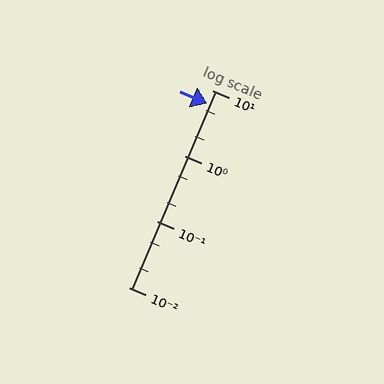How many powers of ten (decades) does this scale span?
The scale spans 3 decades, from 0.01 to 10.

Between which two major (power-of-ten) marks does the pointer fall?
The pointer is between 1 and 10.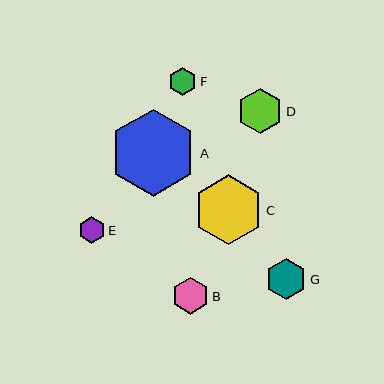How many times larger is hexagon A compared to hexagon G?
Hexagon A is approximately 2.1 times the size of hexagon G.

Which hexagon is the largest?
Hexagon A is the largest with a size of approximately 87 pixels.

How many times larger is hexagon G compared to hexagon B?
Hexagon G is approximately 1.1 times the size of hexagon B.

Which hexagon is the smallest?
Hexagon E is the smallest with a size of approximately 27 pixels.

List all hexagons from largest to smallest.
From largest to smallest: A, C, D, G, B, F, E.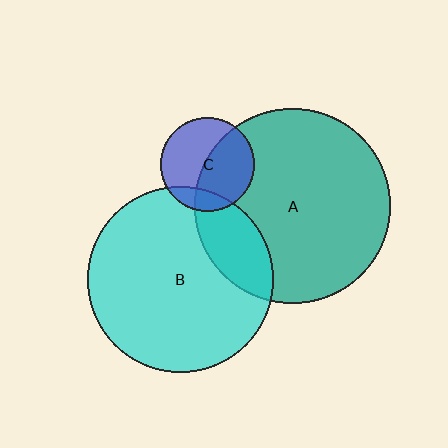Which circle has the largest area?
Circle A (teal).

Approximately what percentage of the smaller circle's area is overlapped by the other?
Approximately 15%.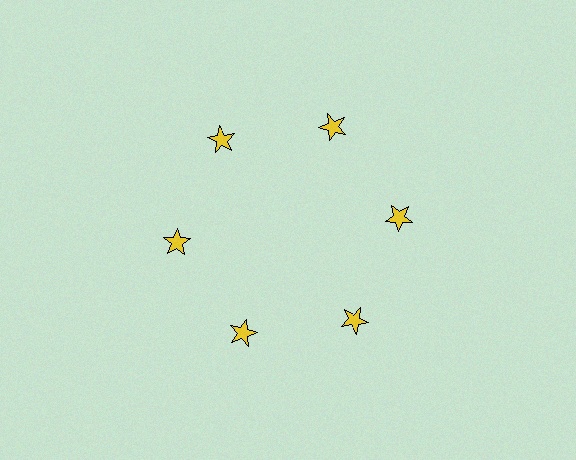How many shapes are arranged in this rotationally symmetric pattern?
There are 6 shapes, arranged in 6 groups of 1.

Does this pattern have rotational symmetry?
Yes, this pattern has 6-fold rotational symmetry. It looks the same after rotating 60 degrees around the center.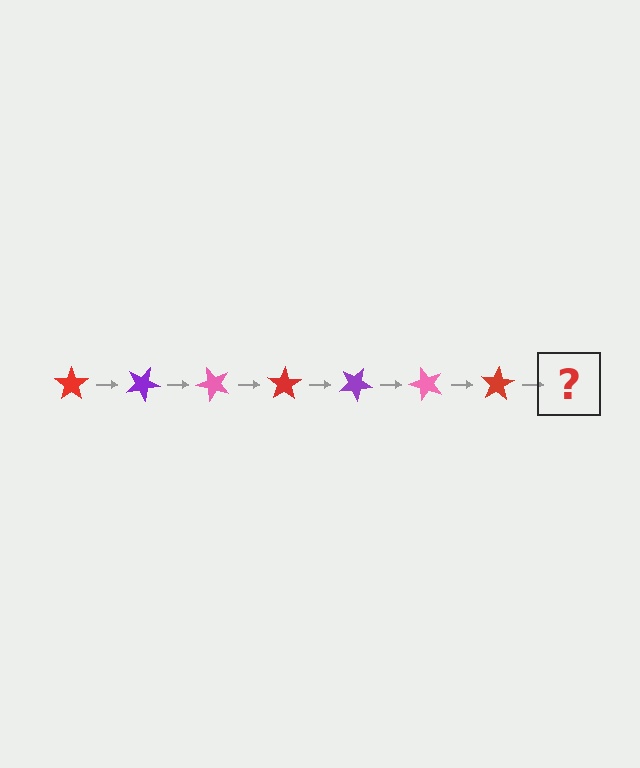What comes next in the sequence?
The next element should be a purple star, rotated 175 degrees from the start.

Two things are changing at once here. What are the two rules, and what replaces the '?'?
The two rules are that it rotates 25 degrees each step and the color cycles through red, purple, and pink. The '?' should be a purple star, rotated 175 degrees from the start.